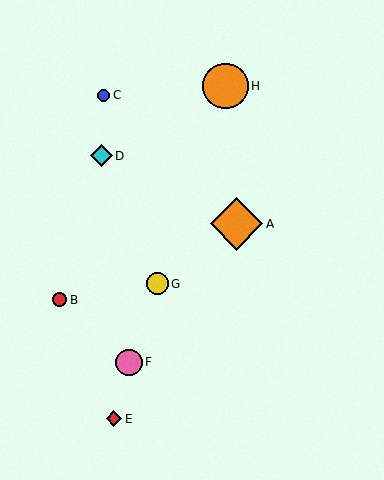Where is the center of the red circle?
The center of the red circle is at (60, 300).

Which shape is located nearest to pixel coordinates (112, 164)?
The cyan diamond (labeled D) at (101, 156) is nearest to that location.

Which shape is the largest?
The orange diamond (labeled A) is the largest.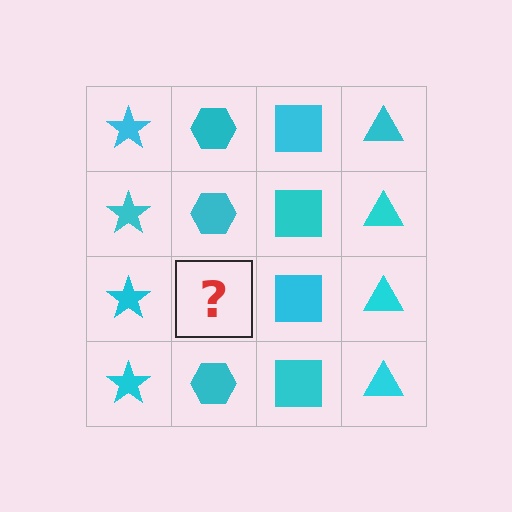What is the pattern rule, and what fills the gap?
The rule is that each column has a consistent shape. The gap should be filled with a cyan hexagon.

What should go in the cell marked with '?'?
The missing cell should contain a cyan hexagon.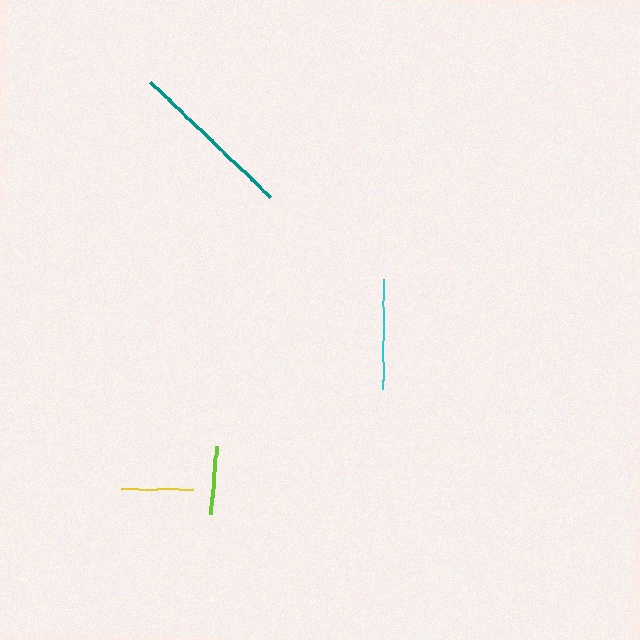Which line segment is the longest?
The teal line is the longest at approximately 166 pixels.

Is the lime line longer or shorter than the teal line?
The teal line is longer than the lime line.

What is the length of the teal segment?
The teal segment is approximately 166 pixels long.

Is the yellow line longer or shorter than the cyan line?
The cyan line is longer than the yellow line.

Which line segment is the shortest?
The lime line is the shortest at approximately 68 pixels.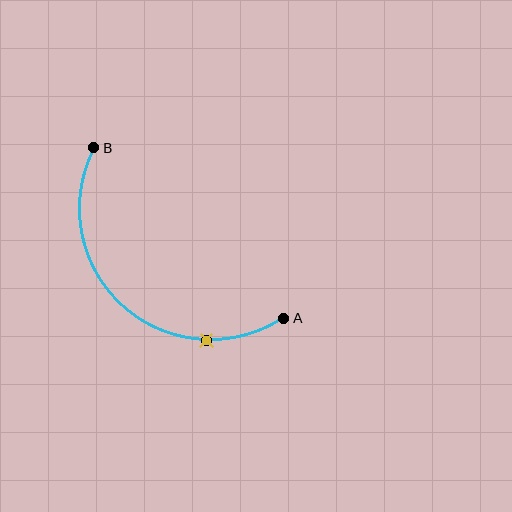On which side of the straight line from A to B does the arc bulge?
The arc bulges below and to the left of the straight line connecting A and B.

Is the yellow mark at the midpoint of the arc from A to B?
No. The yellow mark lies on the arc but is closer to endpoint A. The arc midpoint would be at the point on the curve equidistant along the arc from both A and B.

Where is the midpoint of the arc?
The arc midpoint is the point on the curve farthest from the straight line joining A and B. It sits below and to the left of that line.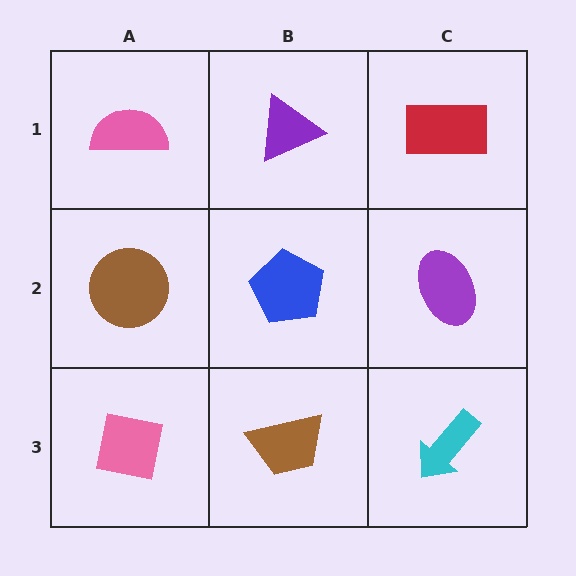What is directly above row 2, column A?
A pink semicircle.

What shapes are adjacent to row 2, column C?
A red rectangle (row 1, column C), a cyan arrow (row 3, column C), a blue pentagon (row 2, column B).